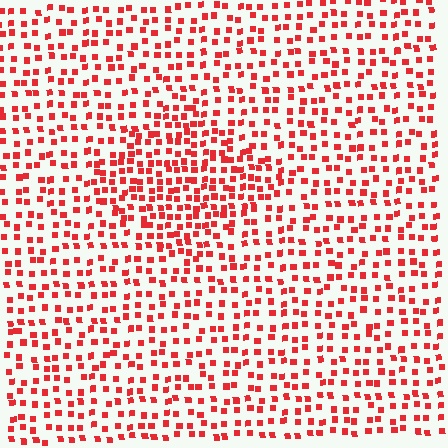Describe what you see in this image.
The image contains small red elements arranged at two different densities. A diamond-shaped region is visible where the elements are more densely packed than the surrounding area.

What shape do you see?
I see a diamond.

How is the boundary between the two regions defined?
The boundary is defined by a change in element density (approximately 1.7x ratio). All elements are the same color, size, and shape.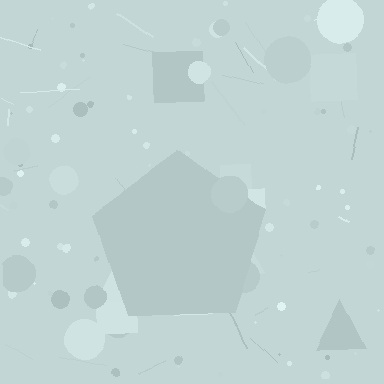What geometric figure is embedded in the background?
A pentagon is embedded in the background.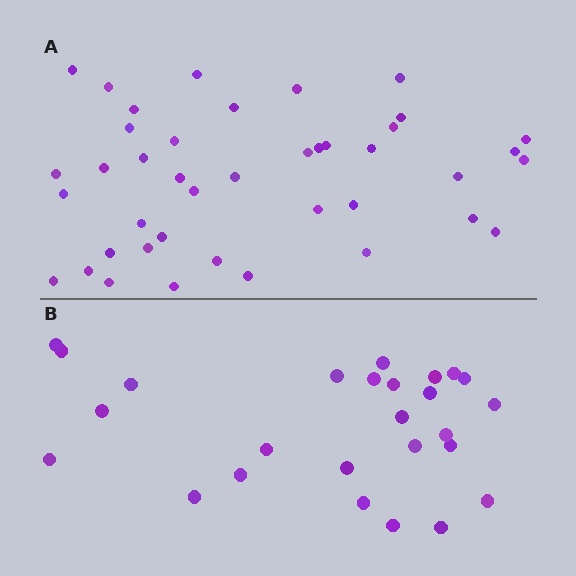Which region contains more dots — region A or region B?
Region A (the top region) has more dots.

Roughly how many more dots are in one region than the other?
Region A has approximately 15 more dots than region B.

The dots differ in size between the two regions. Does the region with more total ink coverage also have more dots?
No. Region B has more total ink coverage because its dots are larger, but region A actually contains more individual dots. Total area can be misleading — the number of items is what matters here.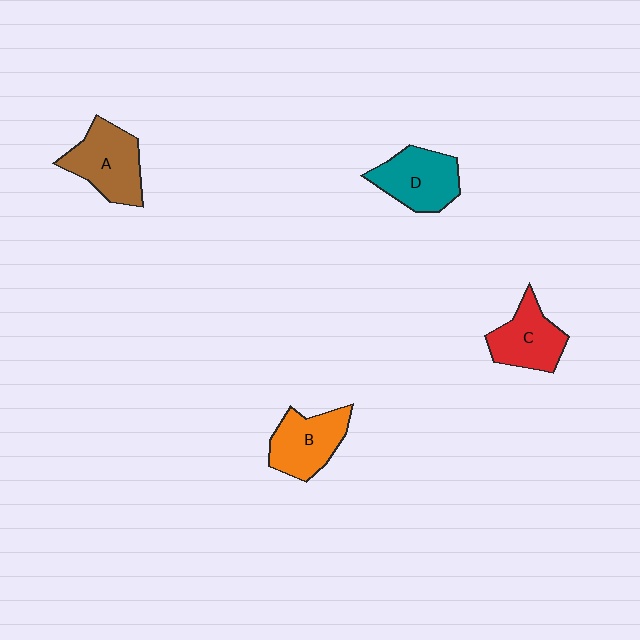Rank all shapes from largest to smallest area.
From largest to smallest: A (brown), D (teal), B (orange), C (red).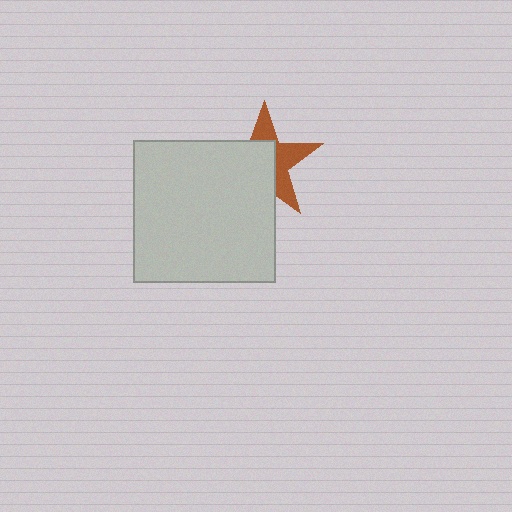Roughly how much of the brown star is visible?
A small part of it is visible (roughly 43%).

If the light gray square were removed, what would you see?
You would see the complete brown star.